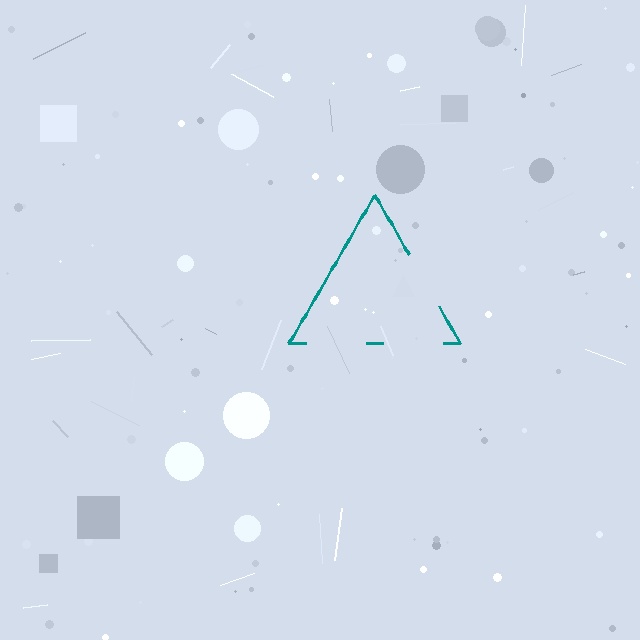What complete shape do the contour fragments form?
The contour fragments form a triangle.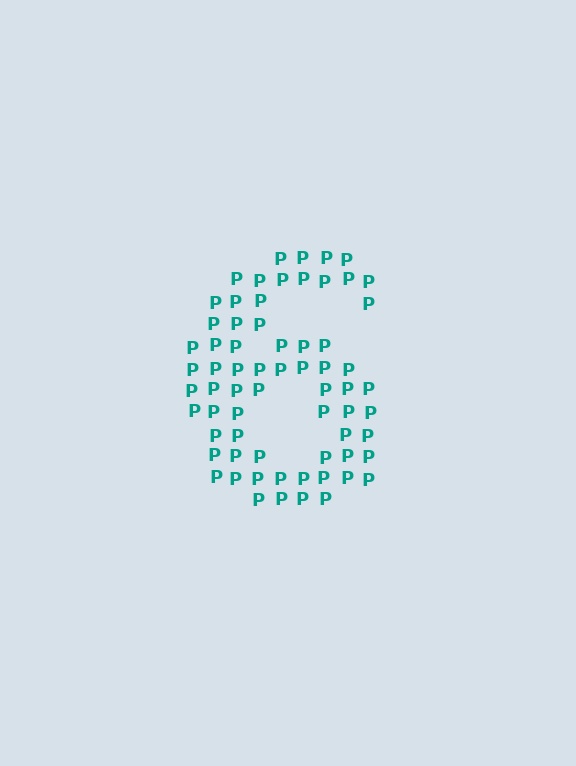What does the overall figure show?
The overall figure shows the digit 6.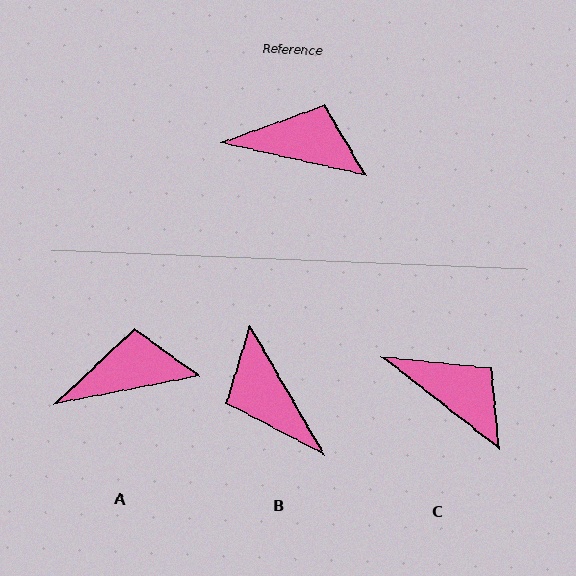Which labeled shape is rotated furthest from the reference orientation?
B, about 132 degrees away.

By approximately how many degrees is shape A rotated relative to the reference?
Approximately 23 degrees counter-clockwise.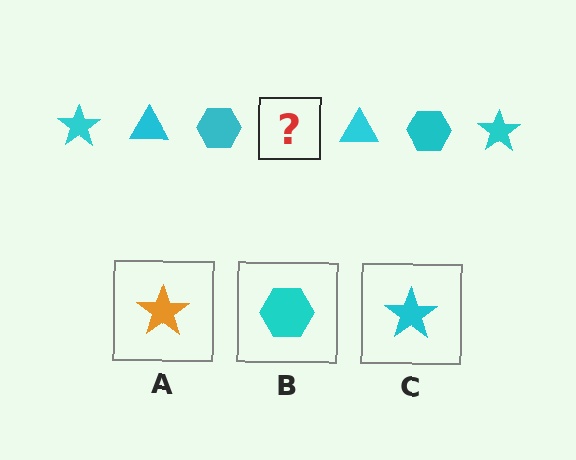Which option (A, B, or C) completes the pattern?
C.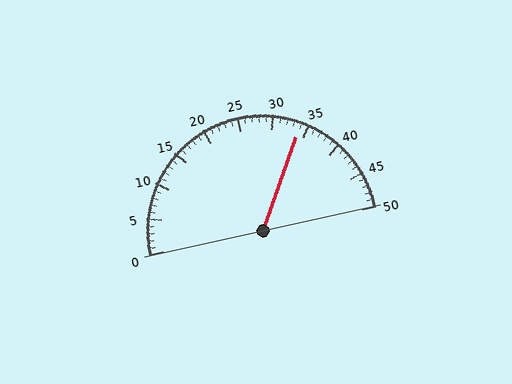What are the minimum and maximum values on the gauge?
The gauge ranges from 0 to 50.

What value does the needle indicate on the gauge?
The needle indicates approximately 34.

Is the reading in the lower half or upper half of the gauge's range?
The reading is in the upper half of the range (0 to 50).